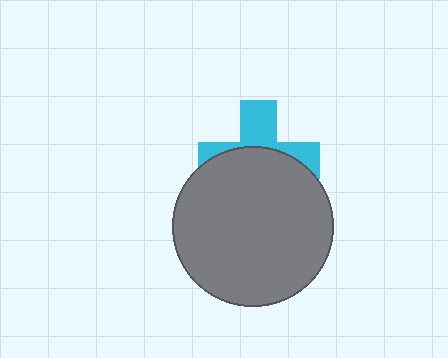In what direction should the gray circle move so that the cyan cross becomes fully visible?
The gray circle should move down. That is the shortest direction to clear the overlap and leave the cyan cross fully visible.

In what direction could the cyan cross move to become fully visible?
The cyan cross could move up. That would shift it out from behind the gray circle entirely.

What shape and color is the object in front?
The object in front is a gray circle.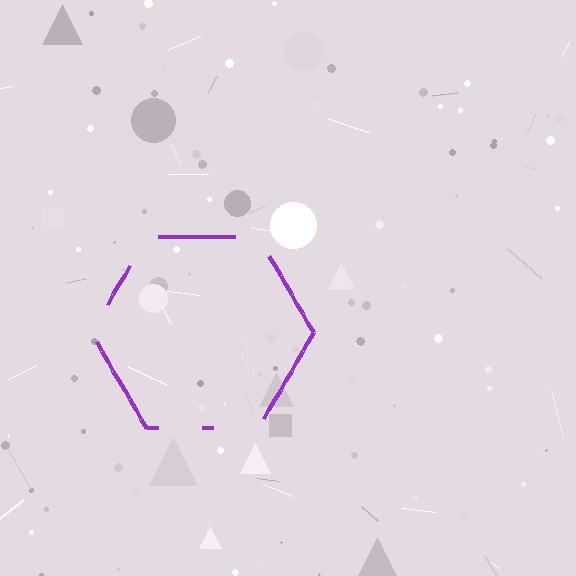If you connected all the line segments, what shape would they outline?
They would outline a hexagon.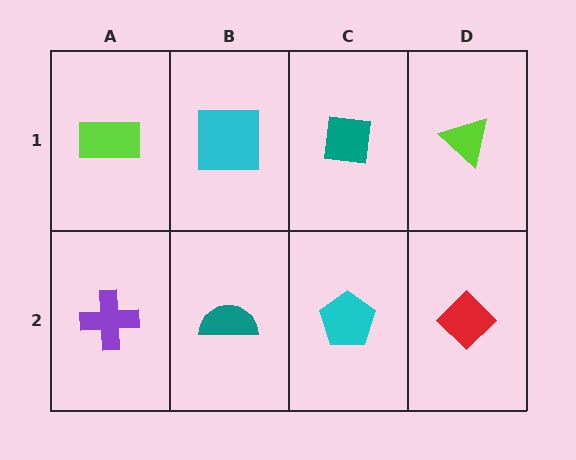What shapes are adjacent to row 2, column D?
A lime triangle (row 1, column D), a cyan pentagon (row 2, column C).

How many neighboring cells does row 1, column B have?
3.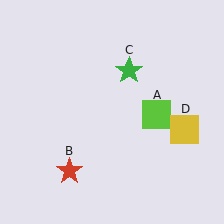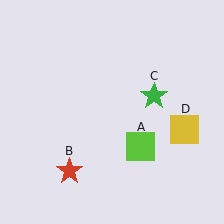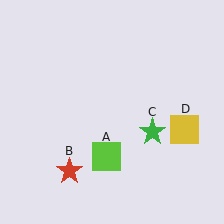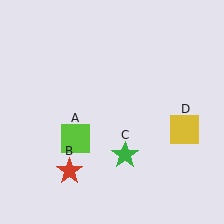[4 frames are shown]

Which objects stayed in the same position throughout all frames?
Red star (object B) and yellow square (object D) remained stationary.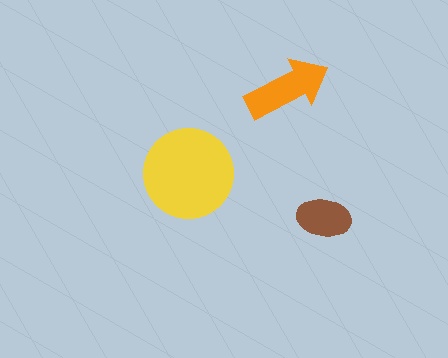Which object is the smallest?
The brown ellipse.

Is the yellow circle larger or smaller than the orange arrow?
Larger.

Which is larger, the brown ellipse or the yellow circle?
The yellow circle.